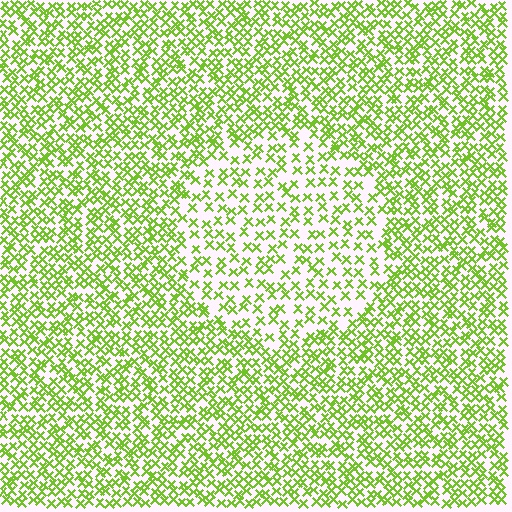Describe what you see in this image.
The image contains small lime elements arranged at two different densities. A circle-shaped region is visible where the elements are less densely packed than the surrounding area.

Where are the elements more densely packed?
The elements are more densely packed outside the circle boundary.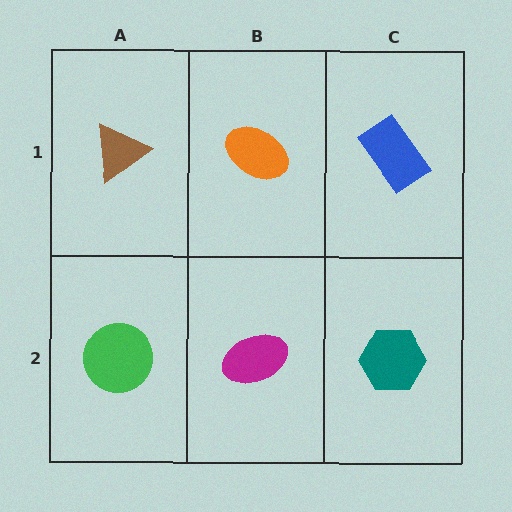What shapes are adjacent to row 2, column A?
A brown triangle (row 1, column A), a magenta ellipse (row 2, column B).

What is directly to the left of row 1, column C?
An orange ellipse.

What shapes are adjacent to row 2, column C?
A blue rectangle (row 1, column C), a magenta ellipse (row 2, column B).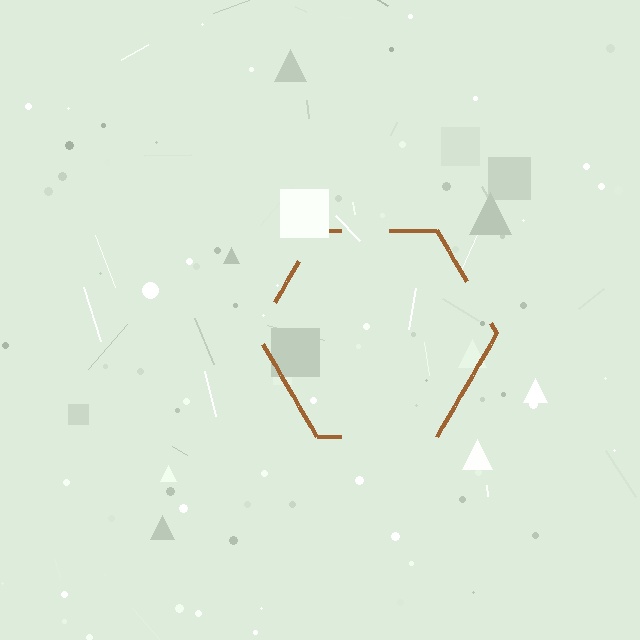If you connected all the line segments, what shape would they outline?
They would outline a hexagon.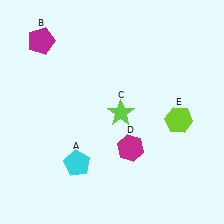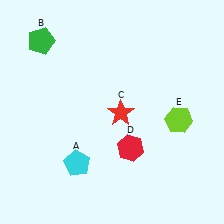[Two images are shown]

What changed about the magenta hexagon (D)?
In Image 1, D is magenta. In Image 2, it changed to red.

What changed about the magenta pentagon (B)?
In Image 1, B is magenta. In Image 2, it changed to green.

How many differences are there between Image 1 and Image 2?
There are 3 differences between the two images.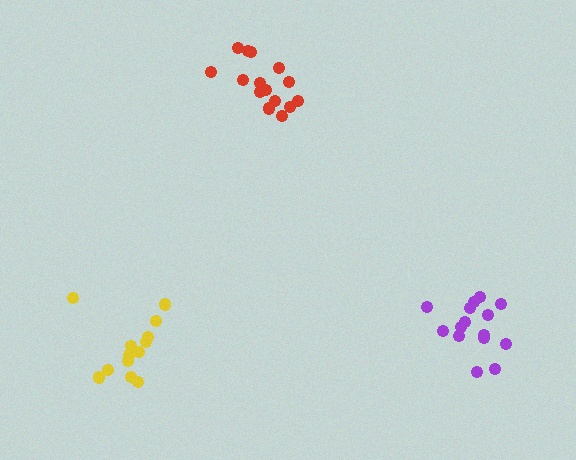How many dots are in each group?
Group 1: 15 dots, Group 2: 15 dots, Group 3: 13 dots (43 total).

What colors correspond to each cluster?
The clusters are colored: purple, red, yellow.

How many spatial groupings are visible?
There are 3 spatial groupings.